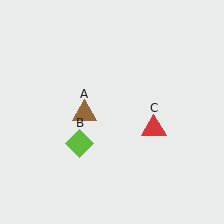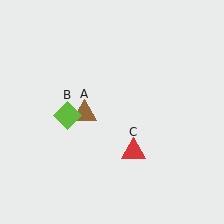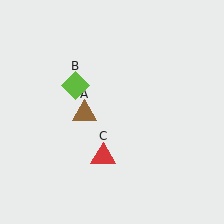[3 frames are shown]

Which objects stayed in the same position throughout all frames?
Brown triangle (object A) remained stationary.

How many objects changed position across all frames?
2 objects changed position: lime diamond (object B), red triangle (object C).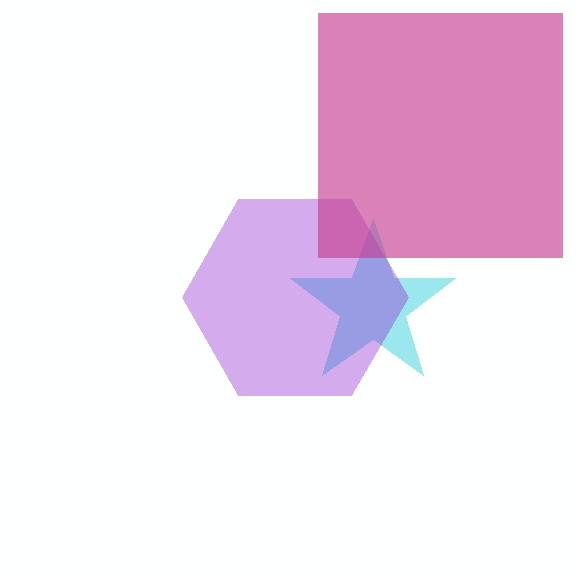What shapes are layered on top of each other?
The layered shapes are: a cyan star, a purple hexagon, a magenta square.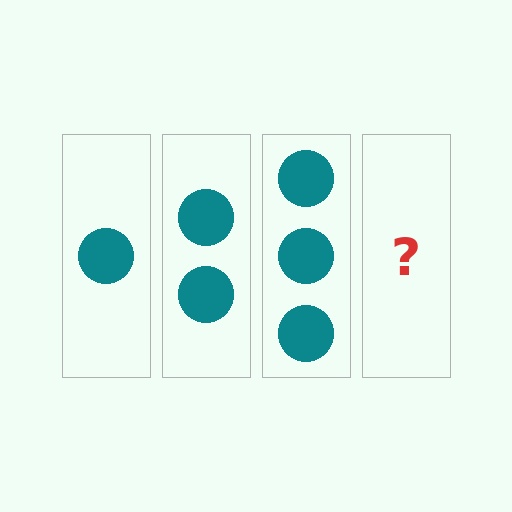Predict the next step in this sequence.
The next step is 4 circles.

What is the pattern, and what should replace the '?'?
The pattern is that each step adds one more circle. The '?' should be 4 circles.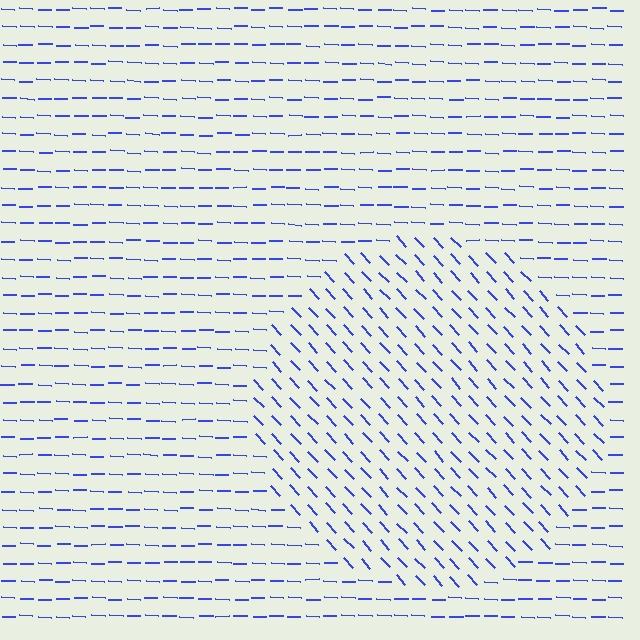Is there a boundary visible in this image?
Yes, there is a texture boundary formed by a change in line orientation.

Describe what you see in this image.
The image is filled with small blue line segments. A circle region in the image has lines oriented differently from the surrounding lines, creating a visible texture boundary.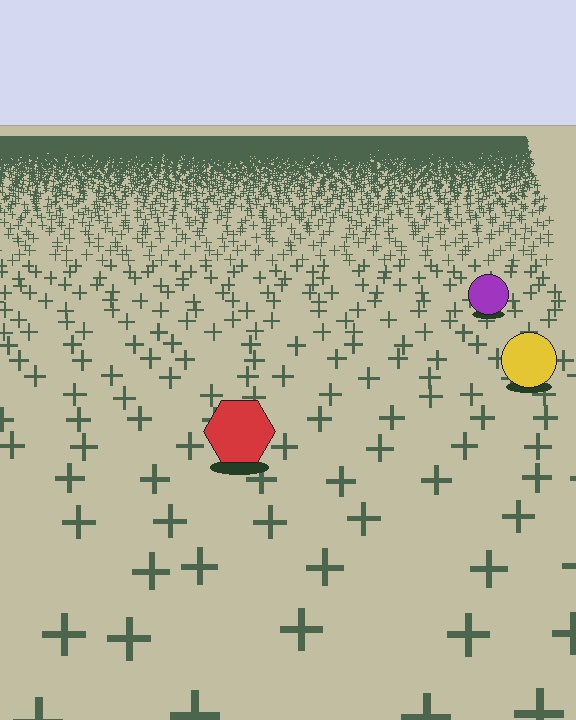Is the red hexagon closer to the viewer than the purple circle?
Yes. The red hexagon is closer — you can tell from the texture gradient: the ground texture is coarser near it.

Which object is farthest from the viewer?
The purple circle is farthest from the viewer. It appears smaller and the ground texture around it is denser.